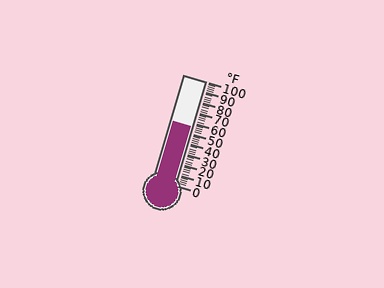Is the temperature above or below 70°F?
The temperature is below 70°F.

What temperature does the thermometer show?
The thermometer shows approximately 56°F.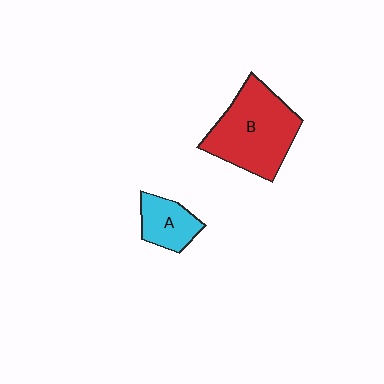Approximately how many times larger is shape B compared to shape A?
Approximately 2.3 times.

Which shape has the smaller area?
Shape A (cyan).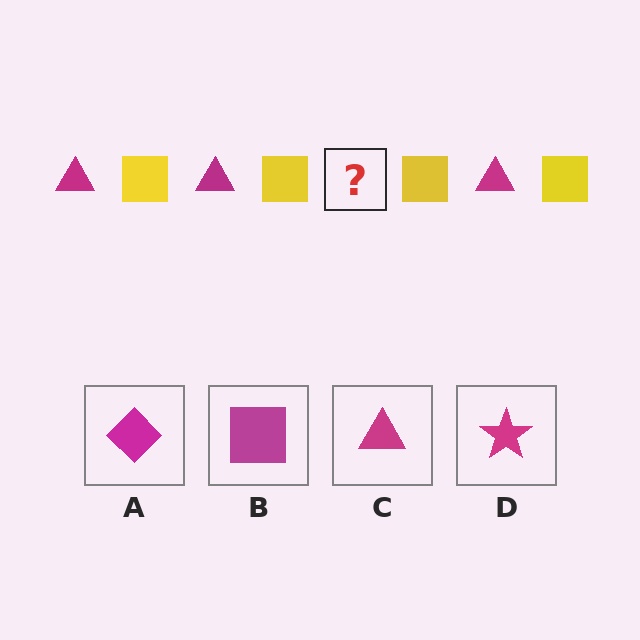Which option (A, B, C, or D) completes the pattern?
C.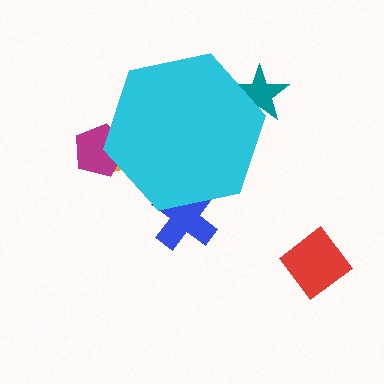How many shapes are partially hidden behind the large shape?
4 shapes are partially hidden.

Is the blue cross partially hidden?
Yes, the blue cross is partially hidden behind the cyan hexagon.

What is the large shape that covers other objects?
A cyan hexagon.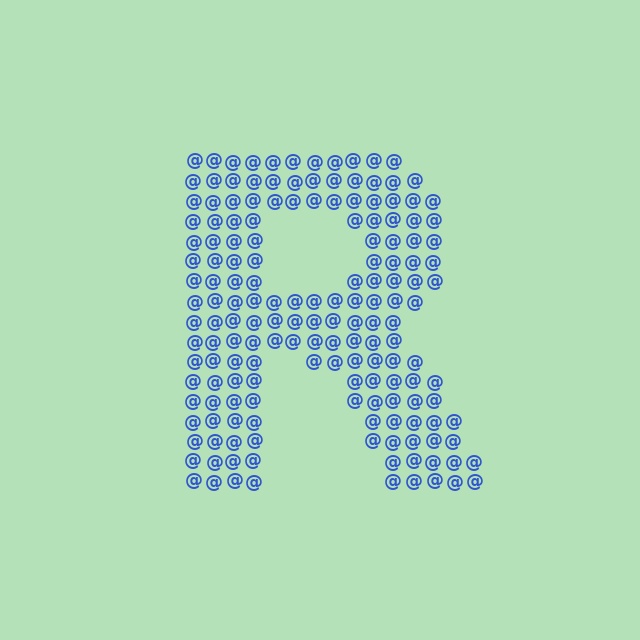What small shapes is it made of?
It is made of small at signs.